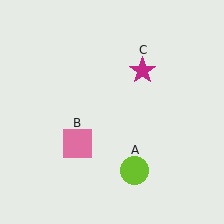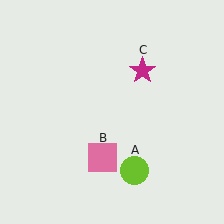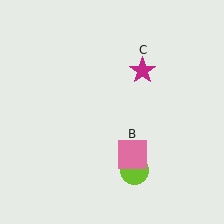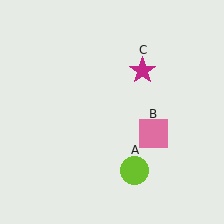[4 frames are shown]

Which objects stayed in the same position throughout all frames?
Lime circle (object A) and magenta star (object C) remained stationary.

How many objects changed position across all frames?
1 object changed position: pink square (object B).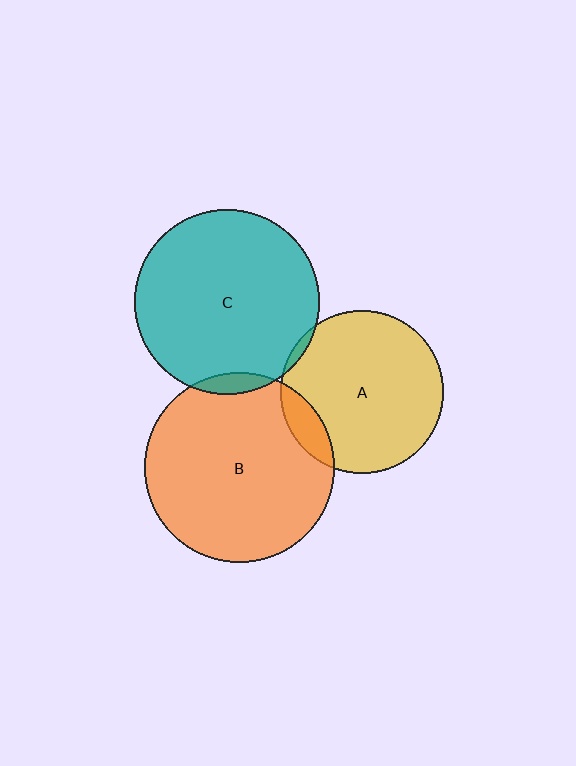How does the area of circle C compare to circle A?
Approximately 1.3 times.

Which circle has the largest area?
Circle B (orange).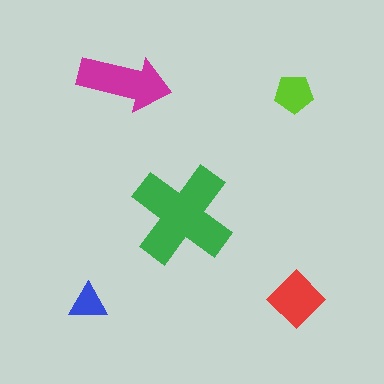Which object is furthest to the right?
The red diamond is rightmost.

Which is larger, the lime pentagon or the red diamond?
The red diamond.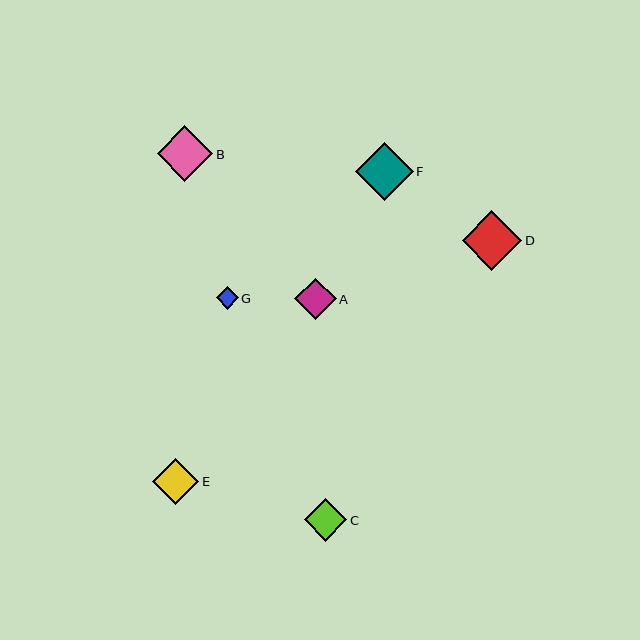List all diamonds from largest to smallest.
From largest to smallest: D, F, B, E, C, A, G.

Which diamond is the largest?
Diamond D is the largest with a size of approximately 60 pixels.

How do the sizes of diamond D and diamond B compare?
Diamond D and diamond B are approximately the same size.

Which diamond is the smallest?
Diamond G is the smallest with a size of approximately 22 pixels.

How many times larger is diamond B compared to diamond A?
Diamond B is approximately 1.3 times the size of diamond A.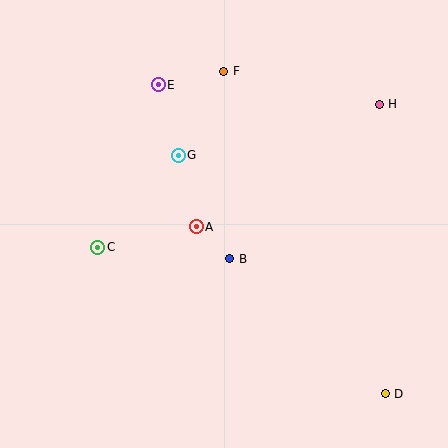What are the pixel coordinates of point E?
Point E is at (158, 85).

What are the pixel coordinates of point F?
Point F is at (224, 72).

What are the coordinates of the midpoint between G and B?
The midpoint between G and B is at (204, 207).